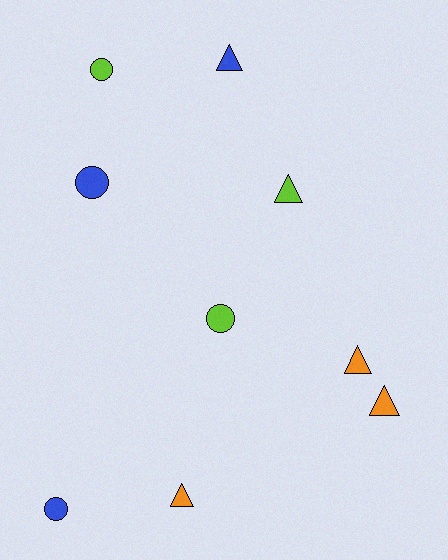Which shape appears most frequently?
Triangle, with 5 objects.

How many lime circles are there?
There are 2 lime circles.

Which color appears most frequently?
Blue, with 3 objects.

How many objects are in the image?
There are 9 objects.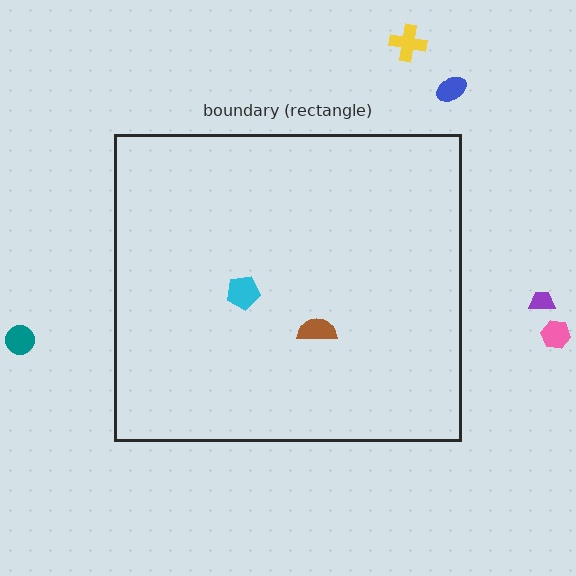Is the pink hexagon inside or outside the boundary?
Outside.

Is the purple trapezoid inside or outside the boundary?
Outside.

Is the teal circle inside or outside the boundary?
Outside.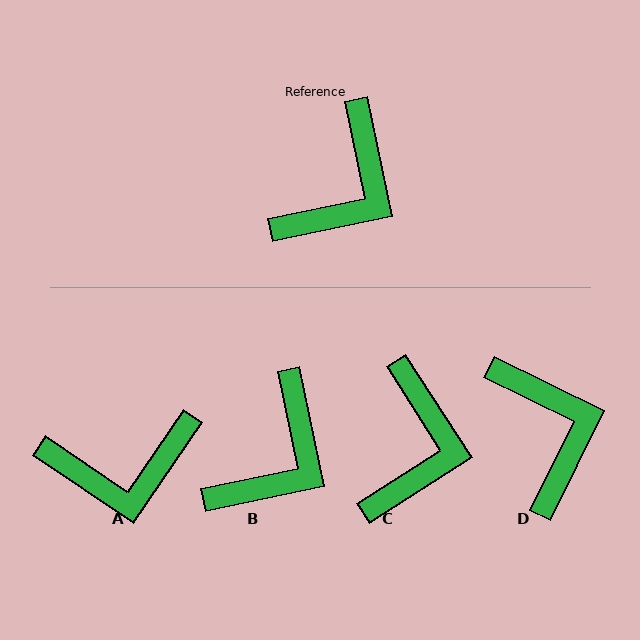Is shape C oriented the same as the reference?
No, it is off by about 21 degrees.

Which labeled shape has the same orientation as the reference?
B.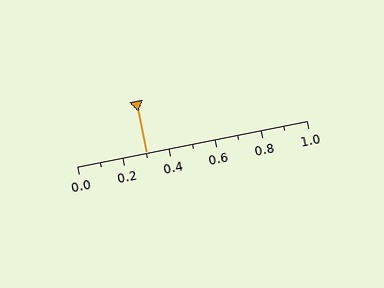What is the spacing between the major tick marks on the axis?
The major ticks are spaced 0.2 apart.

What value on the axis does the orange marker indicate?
The marker indicates approximately 0.3.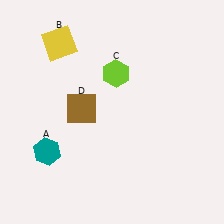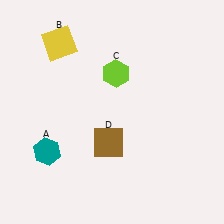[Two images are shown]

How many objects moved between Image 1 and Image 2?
1 object moved between the two images.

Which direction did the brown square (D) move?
The brown square (D) moved down.